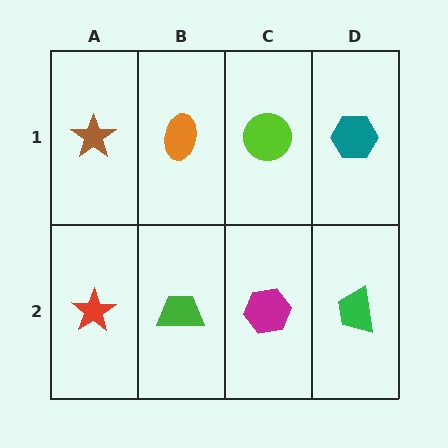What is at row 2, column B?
A green trapezoid.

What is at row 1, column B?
An orange ellipse.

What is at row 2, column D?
A green trapezoid.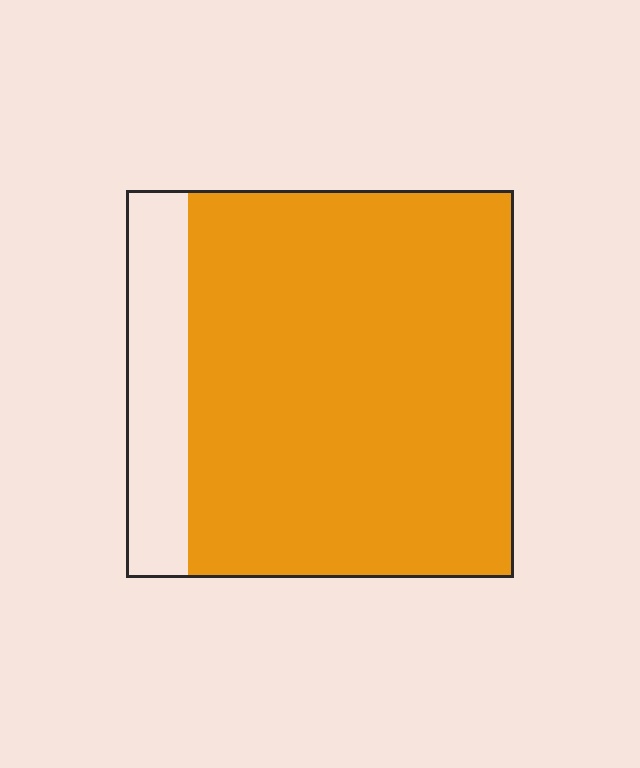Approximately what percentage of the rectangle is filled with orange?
Approximately 85%.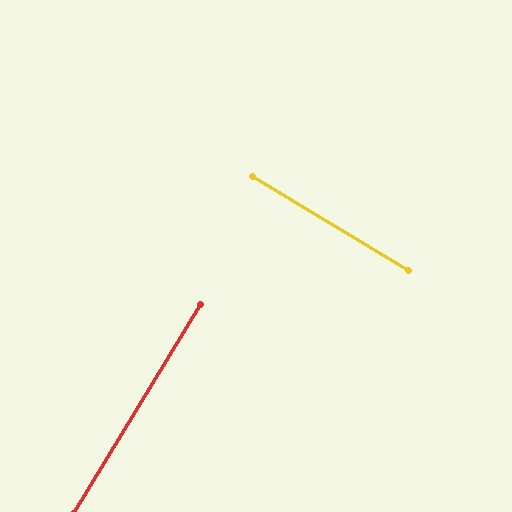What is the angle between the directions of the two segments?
Approximately 90 degrees.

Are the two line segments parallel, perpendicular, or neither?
Perpendicular — they meet at approximately 90°.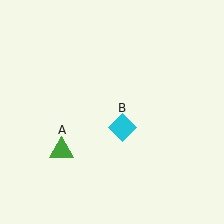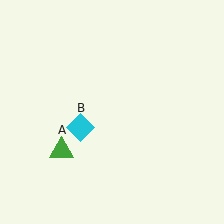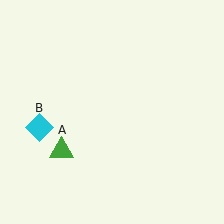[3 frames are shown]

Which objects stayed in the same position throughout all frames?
Green triangle (object A) remained stationary.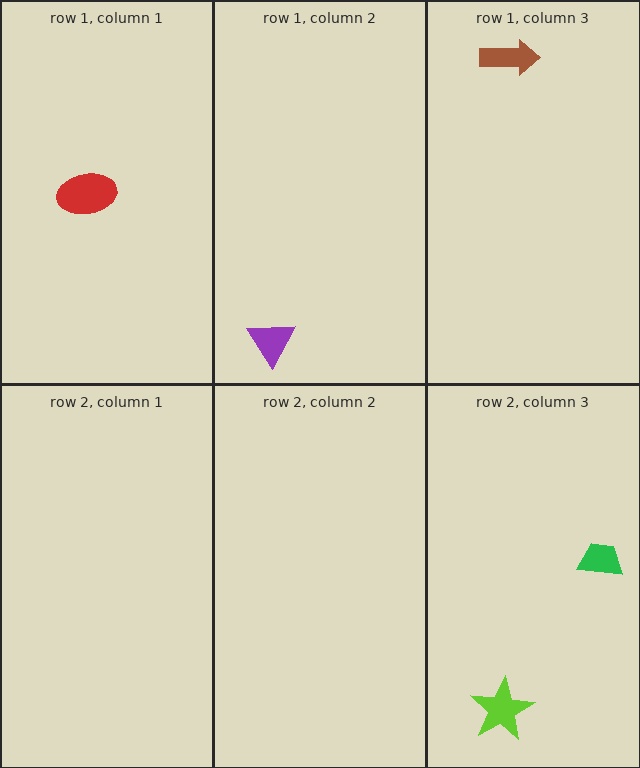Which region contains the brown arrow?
The row 1, column 3 region.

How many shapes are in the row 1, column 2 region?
1.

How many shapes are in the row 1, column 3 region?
1.